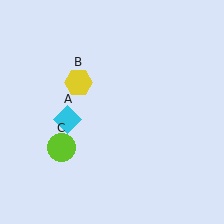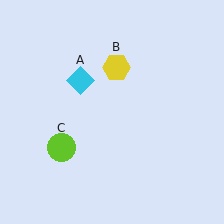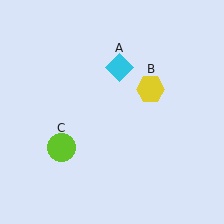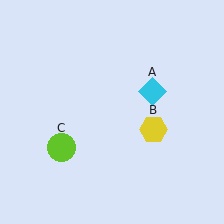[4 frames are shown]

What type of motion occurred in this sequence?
The cyan diamond (object A), yellow hexagon (object B) rotated clockwise around the center of the scene.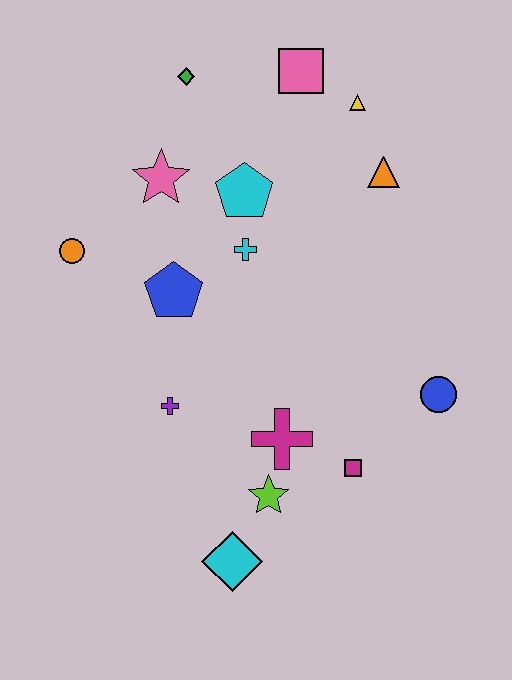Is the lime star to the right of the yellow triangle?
No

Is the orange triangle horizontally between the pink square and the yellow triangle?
No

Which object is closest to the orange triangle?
The yellow triangle is closest to the orange triangle.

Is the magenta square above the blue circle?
No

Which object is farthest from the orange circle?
The blue circle is farthest from the orange circle.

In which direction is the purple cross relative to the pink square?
The purple cross is below the pink square.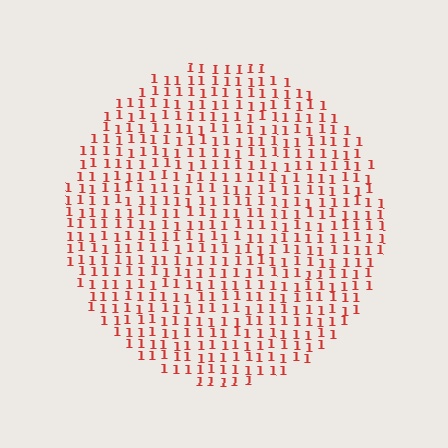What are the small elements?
The small elements are digit 1's.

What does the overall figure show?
The overall figure shows a circle.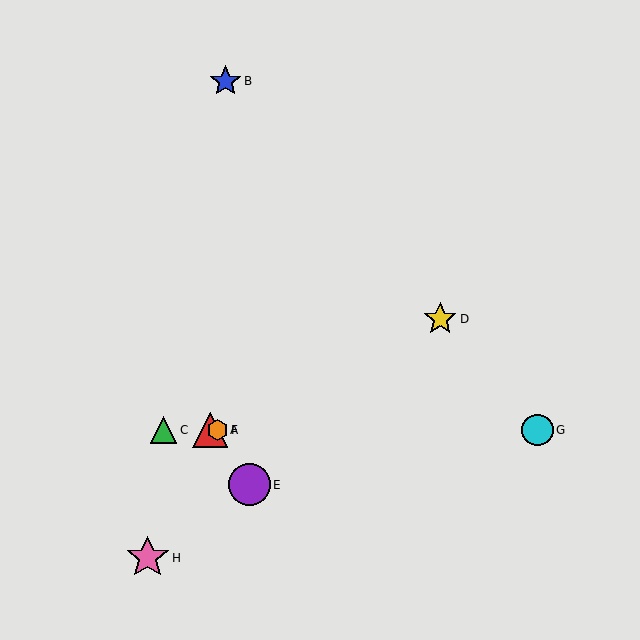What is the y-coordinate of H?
Object H is at y≈558.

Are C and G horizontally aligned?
Yes, both are at y≈430.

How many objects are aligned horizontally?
4 objects (A, C, F, G) are aligned horizontally.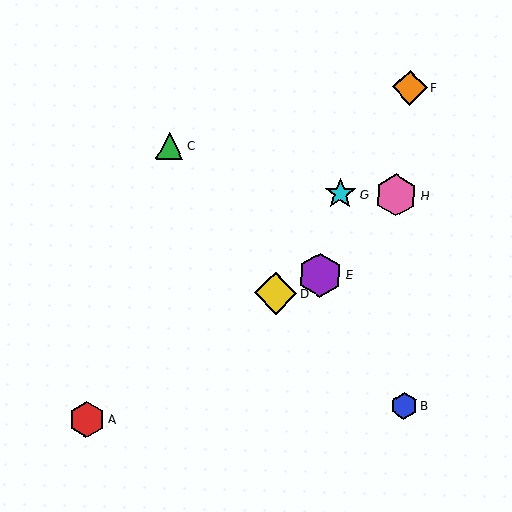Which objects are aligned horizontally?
Objects G, H are aligned horizontally.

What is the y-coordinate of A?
Object A is at y≈419.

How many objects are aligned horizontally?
2 objects (G, H) are aligned horizontally.